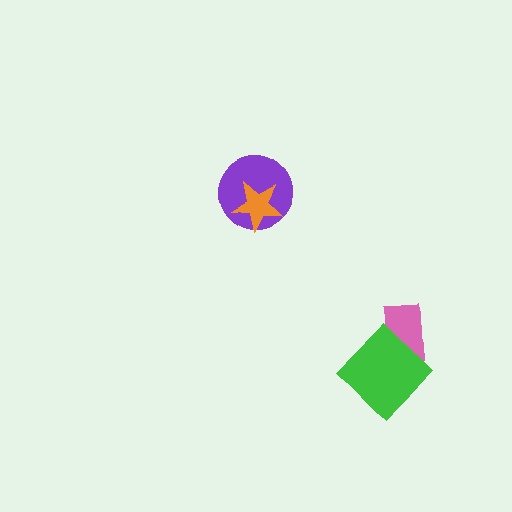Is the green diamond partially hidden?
No, no other shape covers it.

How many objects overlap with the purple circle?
1 object overlaps with the purple circle.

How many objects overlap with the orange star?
1 object overlaps with the orange star.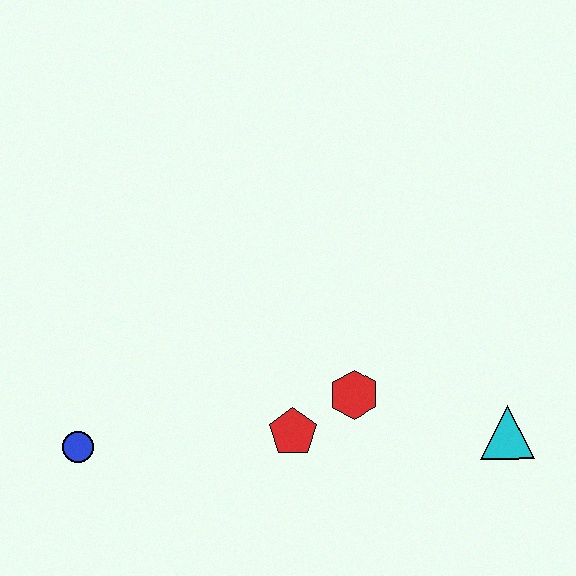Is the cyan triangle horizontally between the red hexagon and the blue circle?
No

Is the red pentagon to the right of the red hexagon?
No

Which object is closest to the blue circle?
The red pentagon is closest to the blue circle.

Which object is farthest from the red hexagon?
The blue circle is farthest from the red hexagon.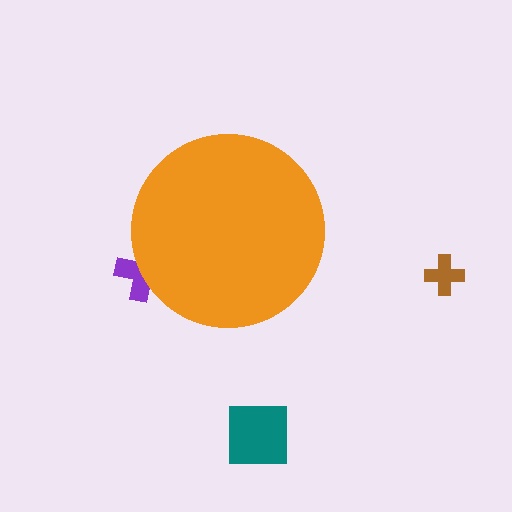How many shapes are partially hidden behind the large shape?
1 shape is partially hidden.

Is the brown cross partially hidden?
No, the brown cross is fully visible.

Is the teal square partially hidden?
No, the teal square is fully visible.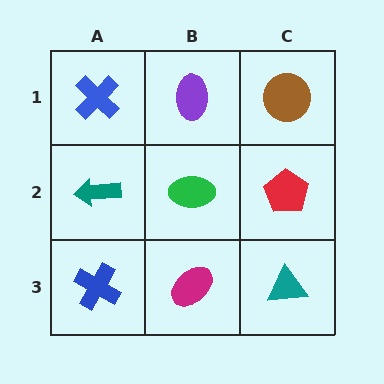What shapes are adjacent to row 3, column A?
A teal arrow (row 2, column A), a magenta ellipse (row 3, column B).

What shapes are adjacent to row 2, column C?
A brown circle (row 1, column C), a teal triangle (row 3, column C), a green ellipse (row 2, column B).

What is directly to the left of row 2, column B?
A teal arrow.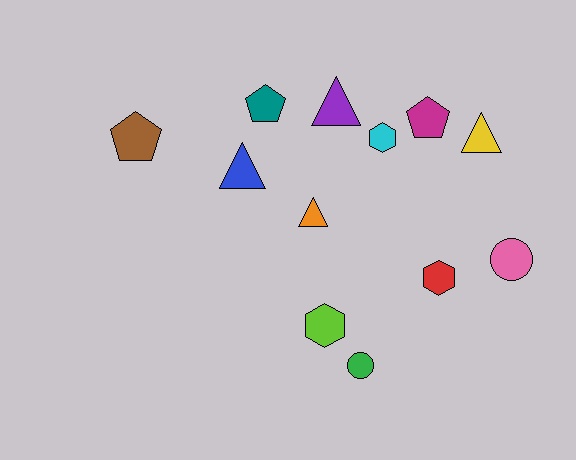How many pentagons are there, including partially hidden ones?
There are 3 pentagons.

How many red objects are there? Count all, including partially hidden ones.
There is 1 red object.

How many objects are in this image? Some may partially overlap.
There are 12 objects.